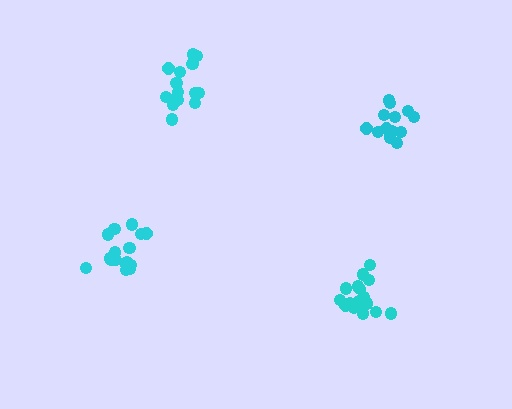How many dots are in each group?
Group 1: 13 dots, Group 2: 17 dots, Group 3: 15 dots, Group 4: 17 dots (62 total).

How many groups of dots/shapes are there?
There are 4 groups.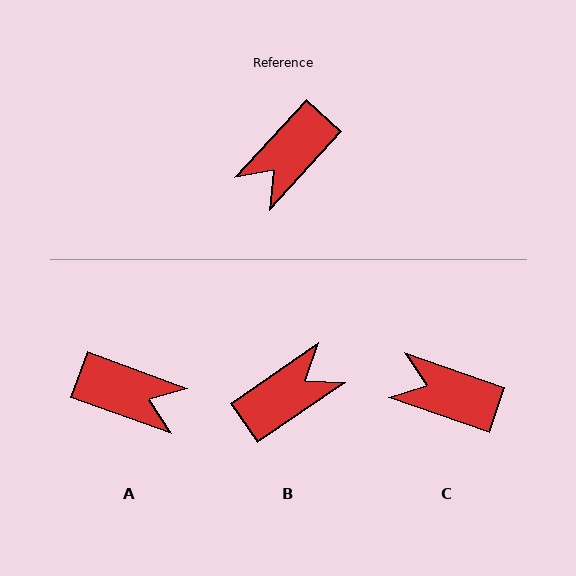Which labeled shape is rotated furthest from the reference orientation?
B, about 167 degrees away.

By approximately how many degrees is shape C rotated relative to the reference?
Approximately 66 degrees clockwise.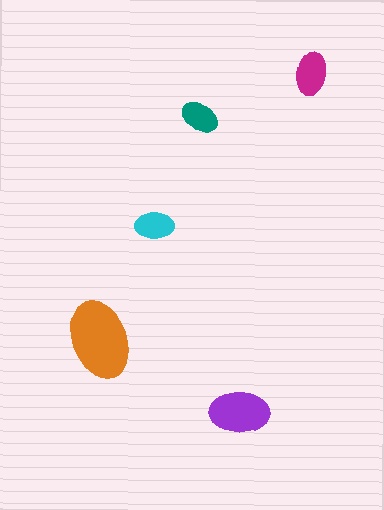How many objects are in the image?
There are 5 objects in the image.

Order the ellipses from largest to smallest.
the orange one, the purple one, the magenta one, the cyan one, the teal one.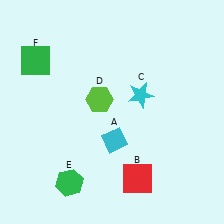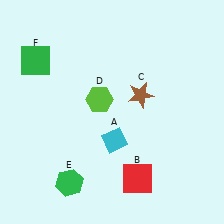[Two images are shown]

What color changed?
The star (C) changed from cyan in Image 1 to brown in Image 2.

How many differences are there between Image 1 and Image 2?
There is 1 difference between the two images.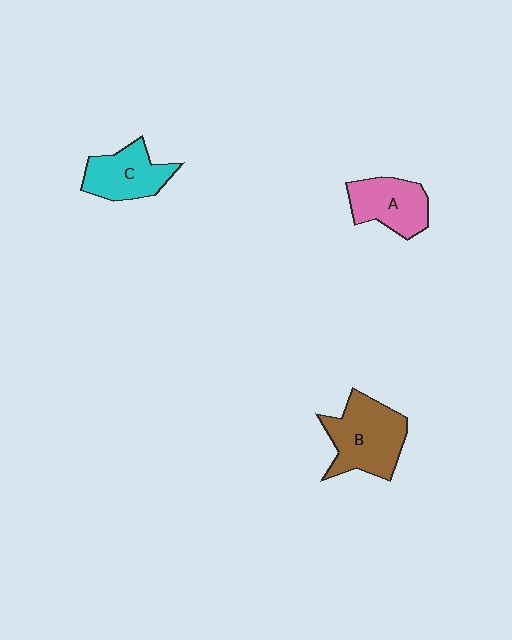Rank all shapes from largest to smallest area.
From largest to smallest: B (brown), A (pink), C (cyan).